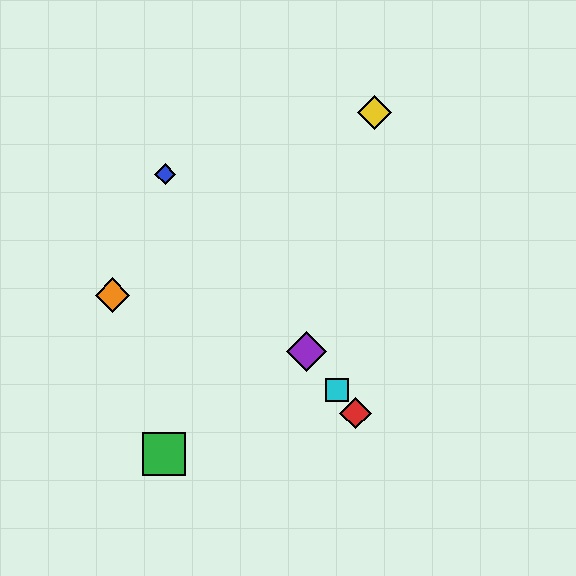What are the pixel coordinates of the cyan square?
The cyan square is at (337, 390).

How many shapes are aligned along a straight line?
4 shapes (the red diamond, the blue diamond, the purple diamond, the cyan square) are aligned along a straight line.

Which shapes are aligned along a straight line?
The red diamond, the blue diamond, the purple diamond, the cyan square are aligned along a straight line.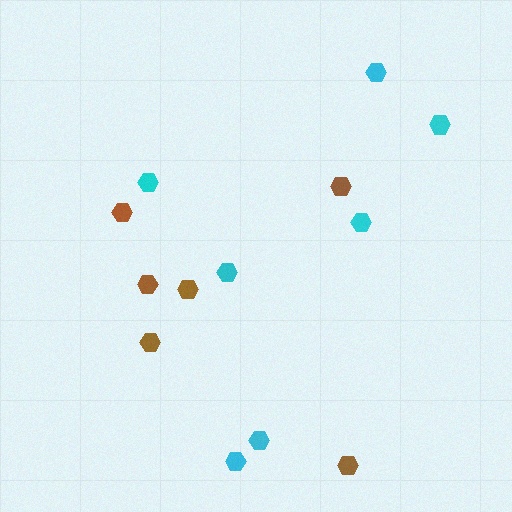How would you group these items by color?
There are 2 groups: one group of brown hexagons (6) and one group of cyan hexagons (7).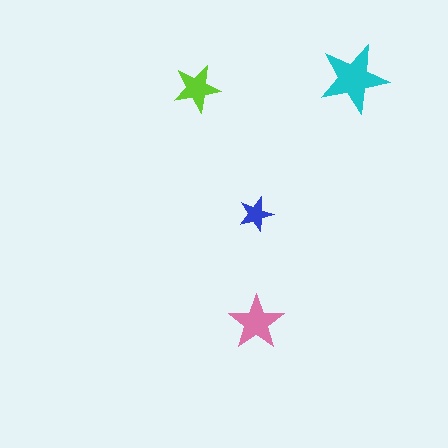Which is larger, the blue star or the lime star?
The lime one.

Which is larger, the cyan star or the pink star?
The cyan one.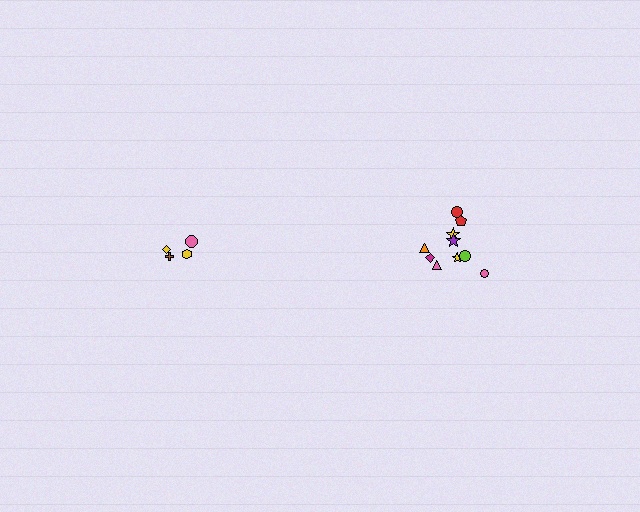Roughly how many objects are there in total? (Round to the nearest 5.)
Roughly 15 objects in total.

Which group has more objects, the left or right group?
The right group.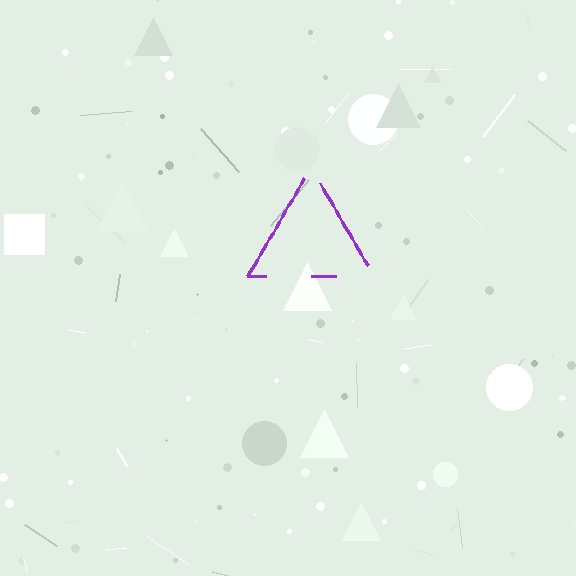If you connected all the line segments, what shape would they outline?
They would outline a triangle.